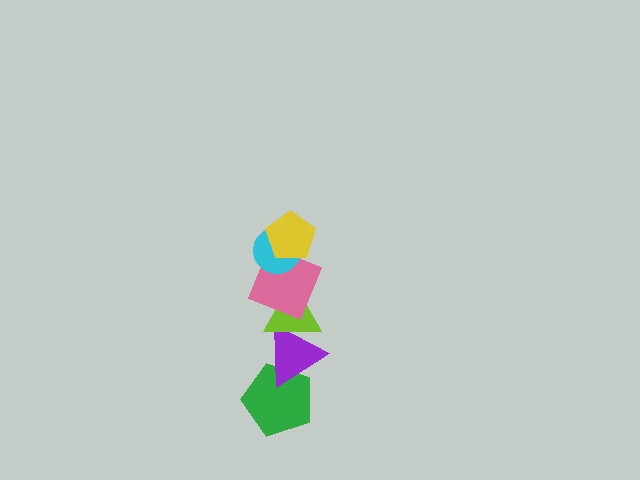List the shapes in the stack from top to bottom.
From top to bottom: the yellow pentagon, the cyan circle, the pink square, the lime triangle, the purple triangle, the green pentagon.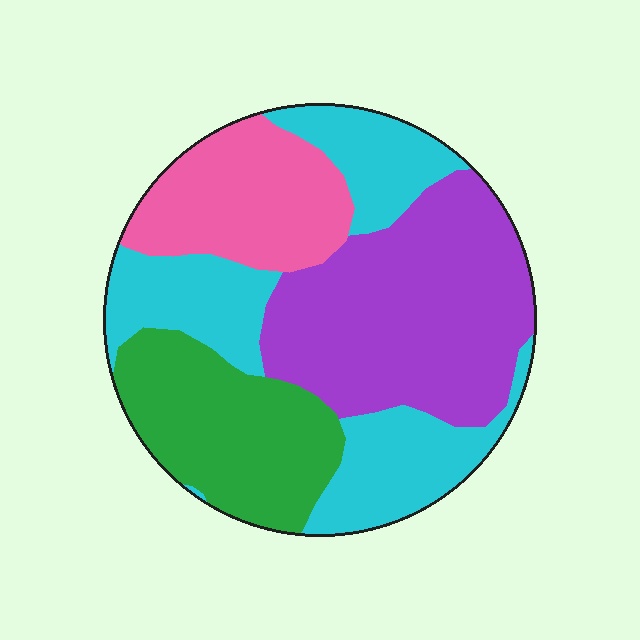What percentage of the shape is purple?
Purple takes up about one third (1/3) of the shape.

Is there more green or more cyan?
Cyan.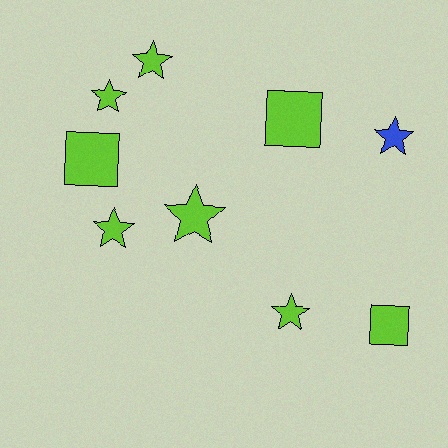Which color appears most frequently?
Lime, with 8 objects.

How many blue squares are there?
There are no blue squares.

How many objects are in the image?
There are 9 objects.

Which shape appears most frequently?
Star, with 6 objects.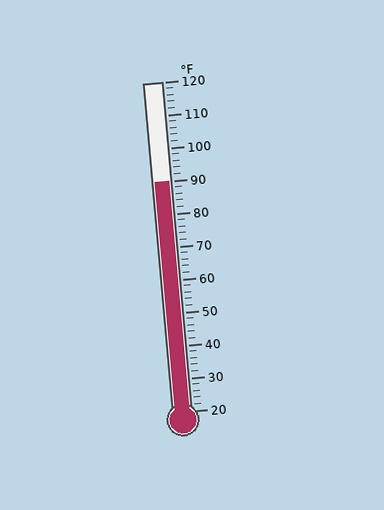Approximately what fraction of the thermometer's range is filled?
The thermometer is filled to approximately 70% of its range.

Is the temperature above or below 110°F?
The temperature is below 110°F.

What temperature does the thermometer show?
The thermometer shows approximately 90°F.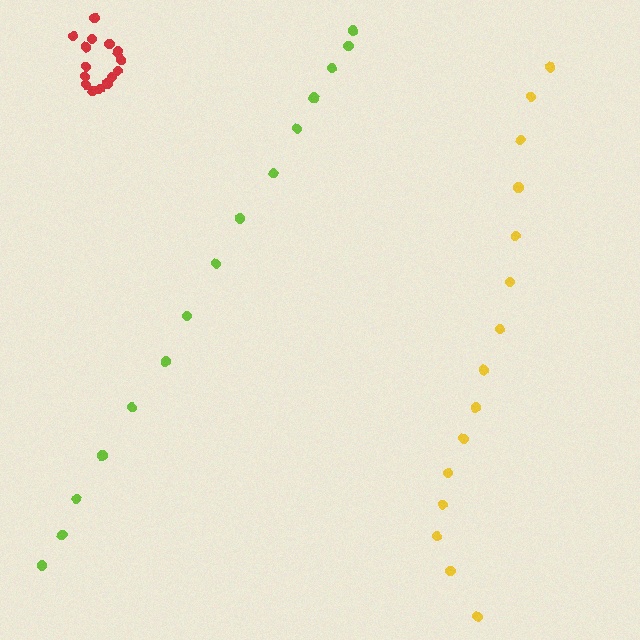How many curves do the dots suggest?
There are 3 distinct paths.